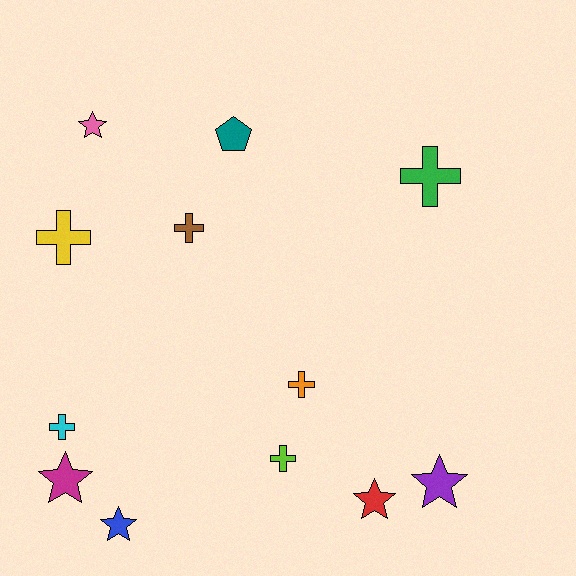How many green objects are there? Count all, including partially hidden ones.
There is 1 green object.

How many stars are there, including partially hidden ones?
There are 5 stars.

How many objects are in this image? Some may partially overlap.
There are 12 objects.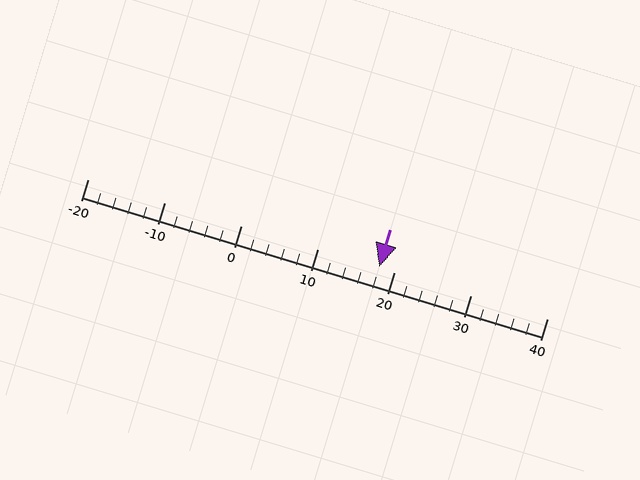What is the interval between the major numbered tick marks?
The major tick marks are spaced 10 units apart.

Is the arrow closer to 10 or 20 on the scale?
The arrow is closer to 20.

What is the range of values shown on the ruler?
The ruler shows values from -20 to 40.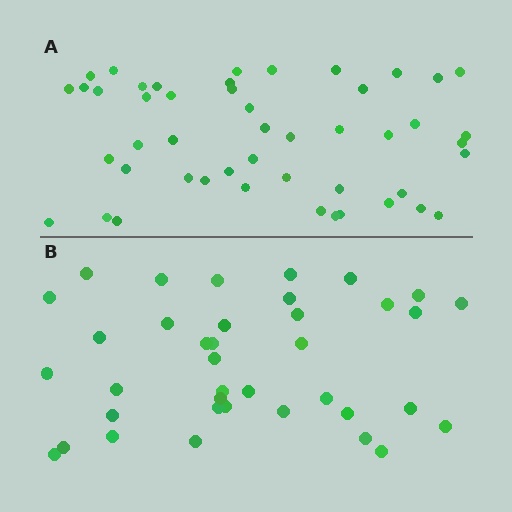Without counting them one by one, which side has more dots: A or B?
Region A (the top region) has more dots.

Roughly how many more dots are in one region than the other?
Region A has roughly 10 or so more dots than region B.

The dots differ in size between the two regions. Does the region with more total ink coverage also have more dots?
No. Region B has more total ink coverage because its dots are larger, but region A actually contains more individual dots. Total area can be misleading — the number of items is what matters here.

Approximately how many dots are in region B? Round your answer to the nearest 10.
About 40 dots. (The exact count is 38, which rounds to 40.)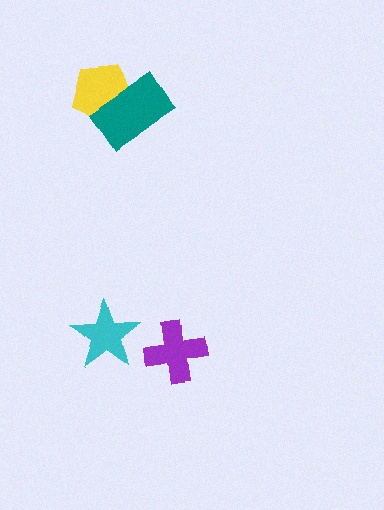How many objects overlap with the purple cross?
0 objects overlap with the purple cross.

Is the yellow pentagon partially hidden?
Yes, it is partially covered by another shape.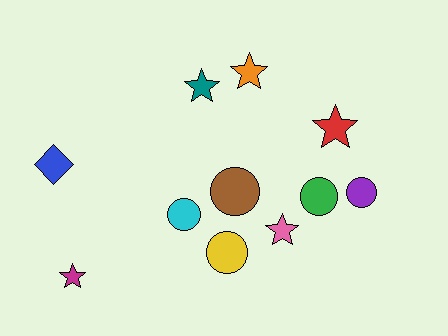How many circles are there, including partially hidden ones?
There are 5 circles.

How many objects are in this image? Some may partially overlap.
There are 11 objects.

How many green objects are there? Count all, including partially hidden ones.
There is 1 green object.